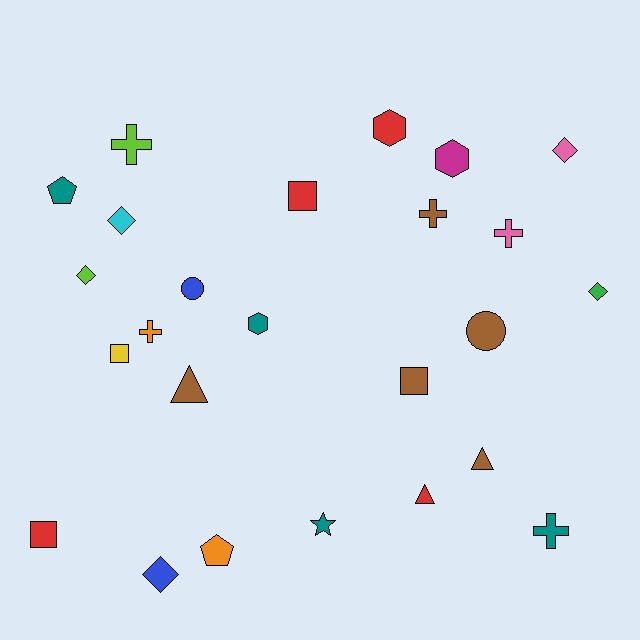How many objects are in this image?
There are 25 objects.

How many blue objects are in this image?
There are 2 blue objects.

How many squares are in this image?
There are 4 squares.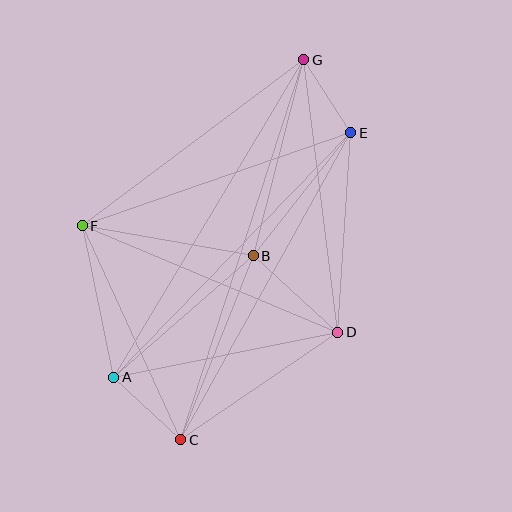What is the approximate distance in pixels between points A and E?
The distance between A and E is approximately 341 pixels.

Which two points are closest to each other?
Points E and G are closest to each other.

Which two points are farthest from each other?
Points C and G are farthest from each other.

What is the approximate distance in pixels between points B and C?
The distance between B and C is approximately 198 pixels.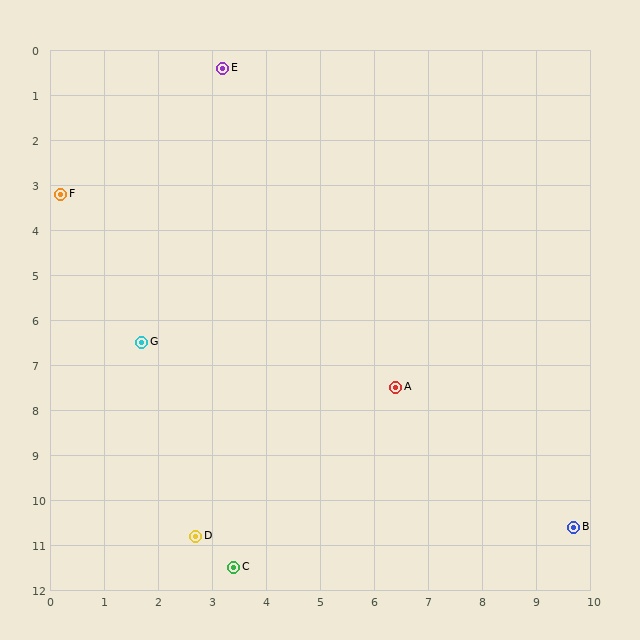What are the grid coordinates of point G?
Point G is at approximately (1.7, 6.5).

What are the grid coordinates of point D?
Point D is at approximately (2.7, 10.8).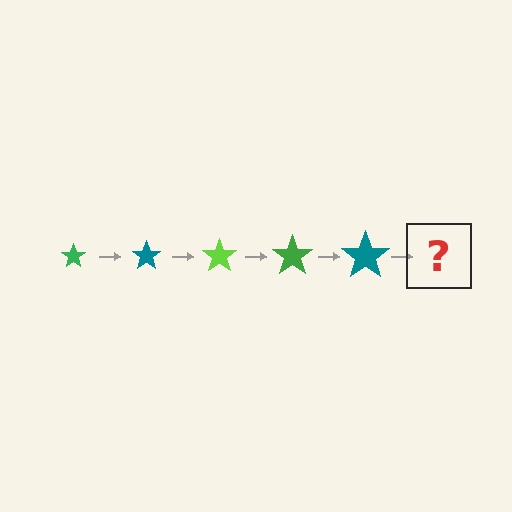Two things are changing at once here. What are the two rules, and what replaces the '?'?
The two rules are that the star grows larger each step and the color cycles through green, teal, and lime. The '?' should be a lime star, larger than the previous one.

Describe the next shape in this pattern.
It should be a lime star, larger than the previous one.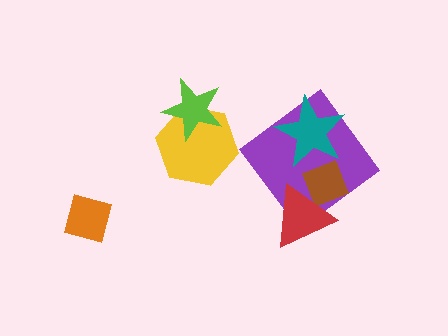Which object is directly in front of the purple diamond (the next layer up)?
The teal star is directly in front of the purple diamond.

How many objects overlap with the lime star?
1 object overlaps with the lime star.